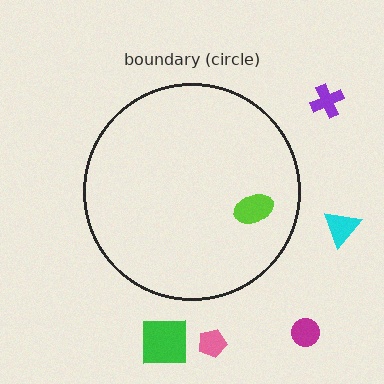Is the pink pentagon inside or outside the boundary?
Outside.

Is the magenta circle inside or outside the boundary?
Outside.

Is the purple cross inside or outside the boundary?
Outside.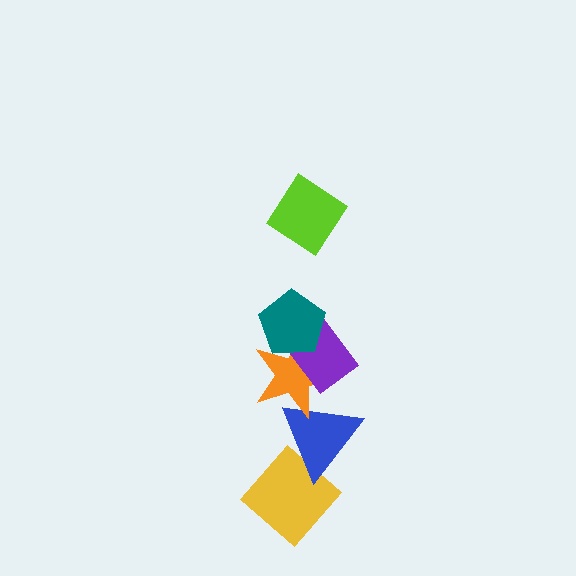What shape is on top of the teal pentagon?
The lime diamond is on top of the teal pentagon.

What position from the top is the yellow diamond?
The yellow diamond is 6th from the top.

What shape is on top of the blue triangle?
The orange star is on top of the blue triangle.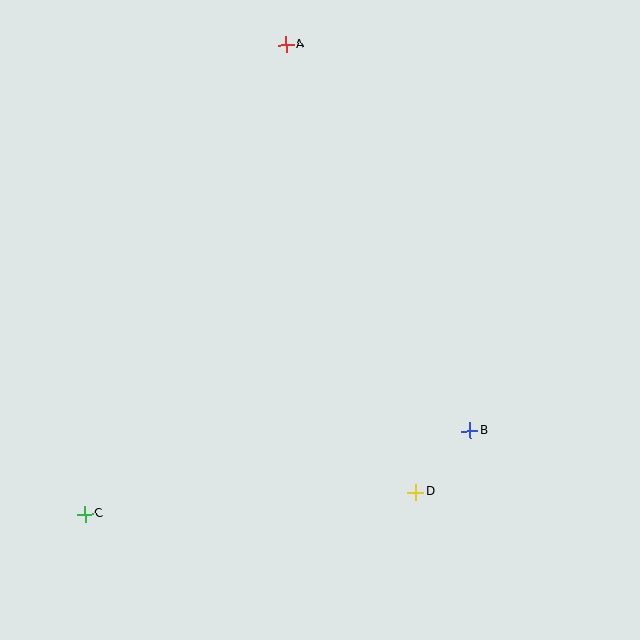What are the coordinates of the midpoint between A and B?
The midpoint between A and B is at (378, 238).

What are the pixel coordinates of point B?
Point B is at (470, 431).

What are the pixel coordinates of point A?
Point A is at (286, 44).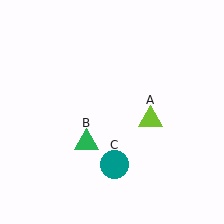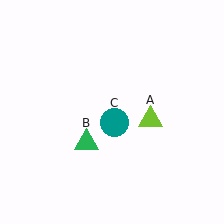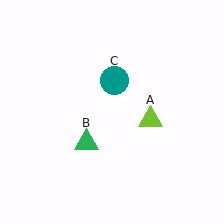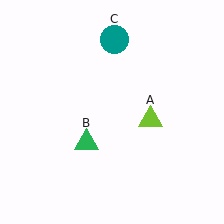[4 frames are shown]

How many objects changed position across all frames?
1 object changed position: teal circle (object C).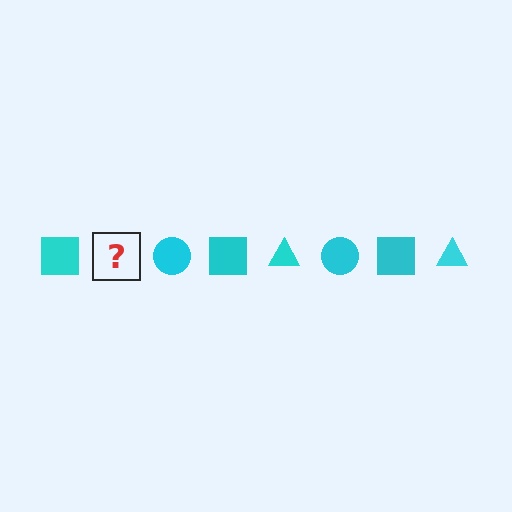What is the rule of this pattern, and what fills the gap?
The rule is that the pattern cycles through square, triangle, circle shapes in cyan. The gap should be filled with a cyan triangle.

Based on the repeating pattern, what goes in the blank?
The blank should be a cyan triangle.